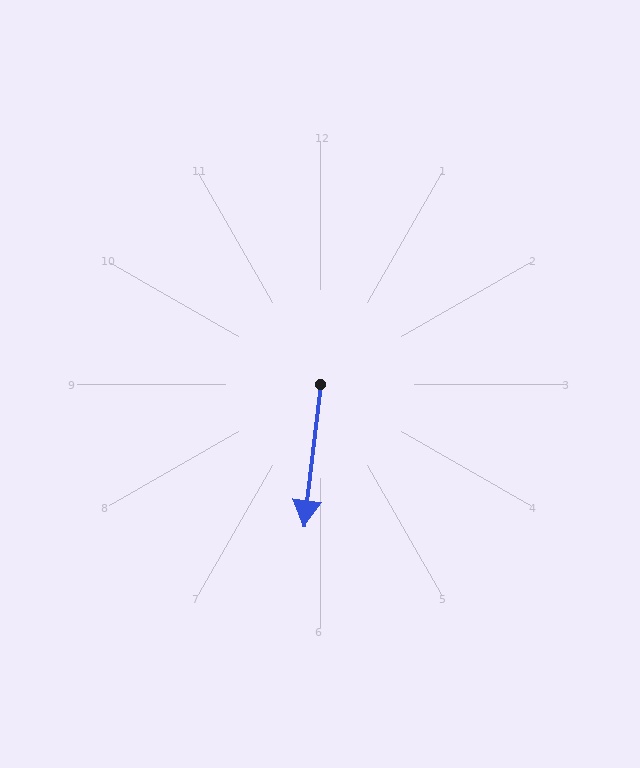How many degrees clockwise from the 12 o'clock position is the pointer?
Approximately 186 degrees.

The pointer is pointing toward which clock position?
Roughly 6 o'clock.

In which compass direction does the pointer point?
South.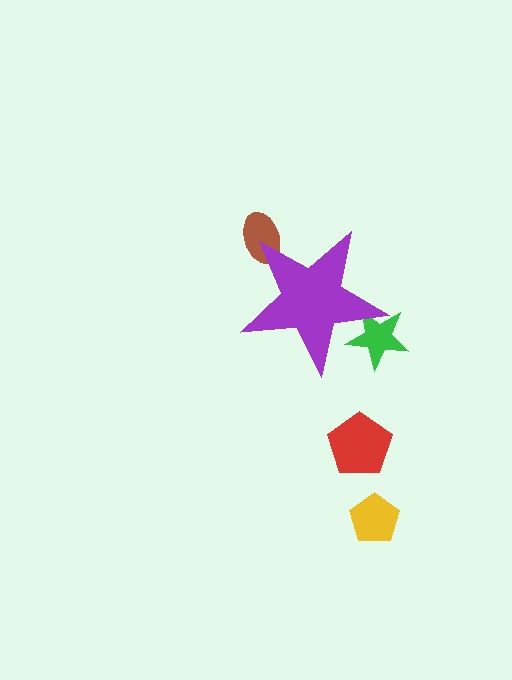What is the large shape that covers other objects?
A purple star.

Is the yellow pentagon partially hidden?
No, the yellow pentagon is fully visible.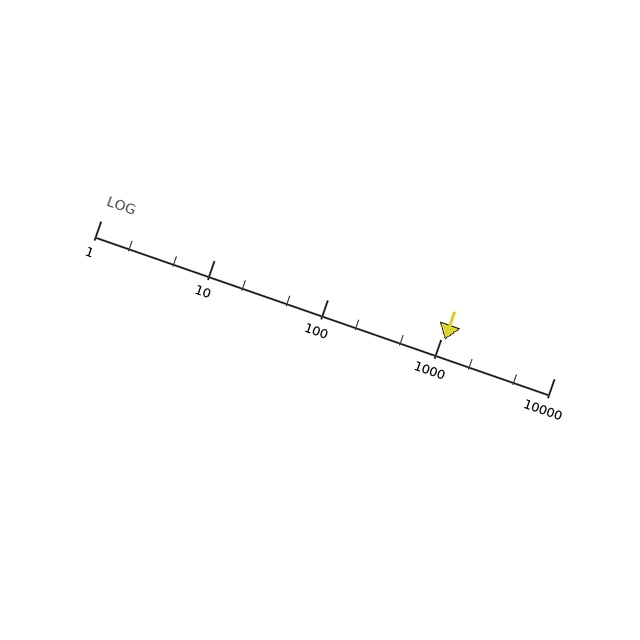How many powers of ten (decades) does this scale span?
The scale spans 4 decades, from 1 to 10000.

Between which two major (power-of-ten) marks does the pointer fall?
The pointer is between 1000 and 10000.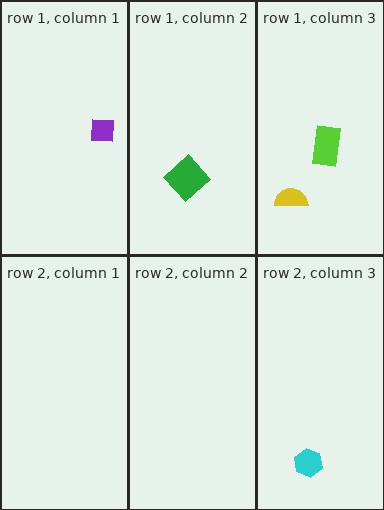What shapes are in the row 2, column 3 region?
The cyan hexagon.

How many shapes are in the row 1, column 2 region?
1.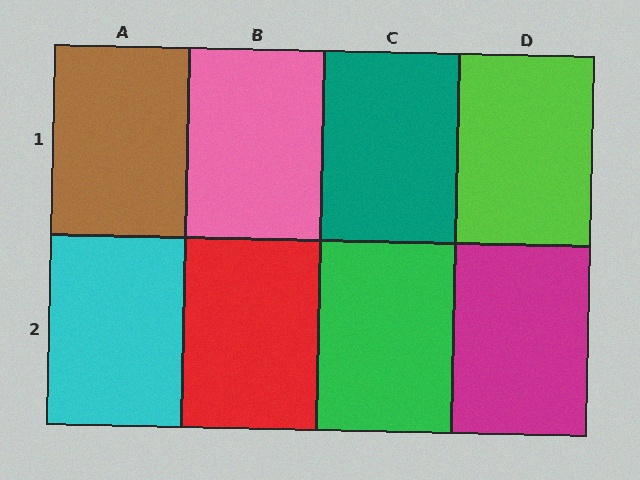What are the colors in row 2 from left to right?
Cyan, red, green, magenta.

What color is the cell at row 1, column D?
Lime.